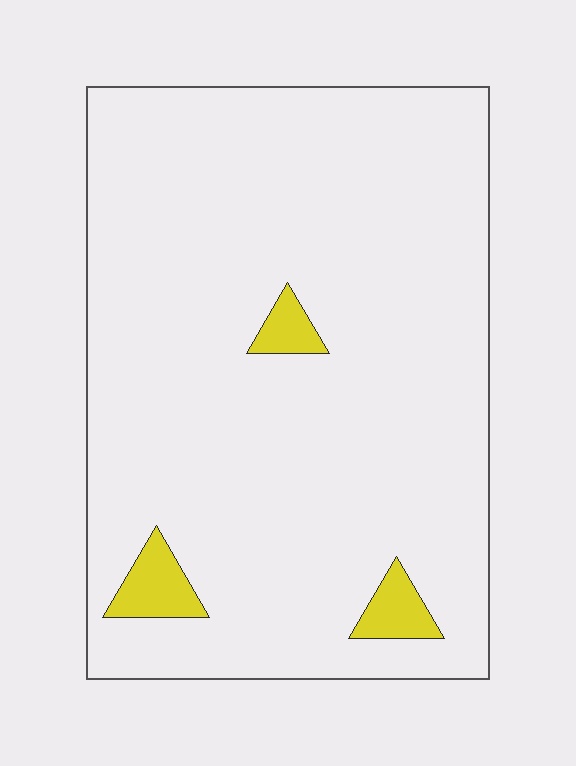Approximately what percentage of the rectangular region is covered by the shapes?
Approximately 5%.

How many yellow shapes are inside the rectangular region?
3.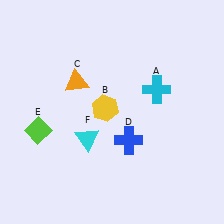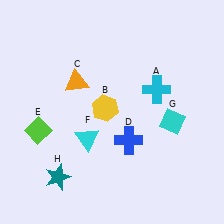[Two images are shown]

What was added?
A cyan diamond (G), a teal star (H) were added in Image 2.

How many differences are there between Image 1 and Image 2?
There are 2 differences between the two images.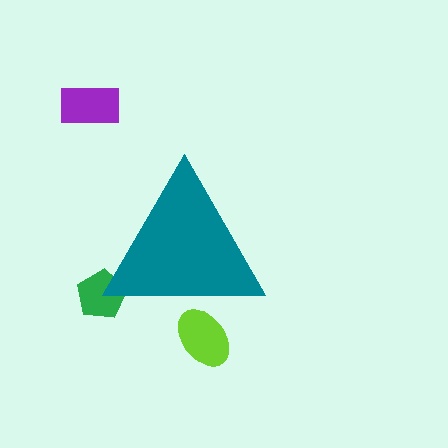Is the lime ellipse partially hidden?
Yes, the lime ellipse is partially hidden behind the teal triangle.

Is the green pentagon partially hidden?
Yes, the green pentagon is partially hidden behind the teal triangle.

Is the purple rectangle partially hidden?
No, the purple rectangle is fully visible.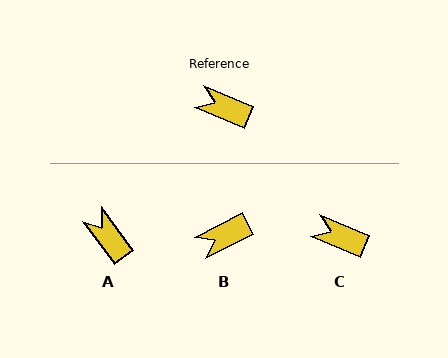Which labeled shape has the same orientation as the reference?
C.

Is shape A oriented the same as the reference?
No, it is off by about 30 degrees.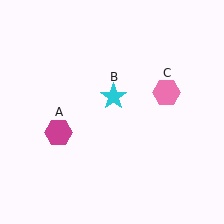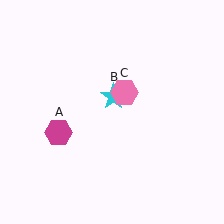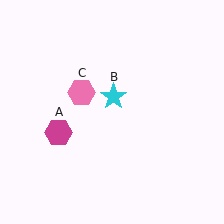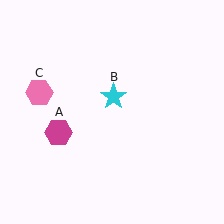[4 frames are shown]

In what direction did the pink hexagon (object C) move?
The pink hexagon (object C) moved left.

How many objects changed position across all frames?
1 object changed position: pink hexagon (object C).